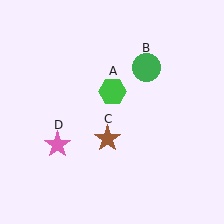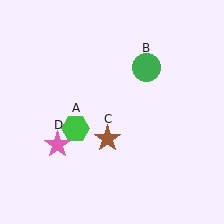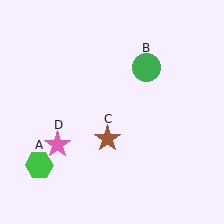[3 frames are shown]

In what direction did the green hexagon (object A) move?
The green hexagon (object A) moved down and to the left.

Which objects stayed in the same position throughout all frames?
Green circle (object B) and brown star (object C) and pink star (object D) remained stationary.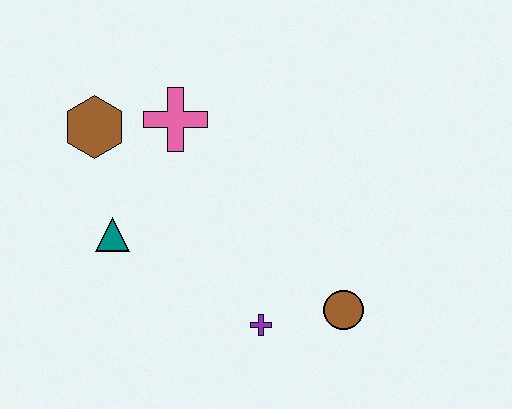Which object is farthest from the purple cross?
The brown hexagon is farthest from the purple cross.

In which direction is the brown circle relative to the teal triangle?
The brown circle is to the right of the teal triangle.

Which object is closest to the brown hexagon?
The pink cross is closest to the brown hexagon.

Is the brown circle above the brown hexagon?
No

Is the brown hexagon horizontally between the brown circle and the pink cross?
No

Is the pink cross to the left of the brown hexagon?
No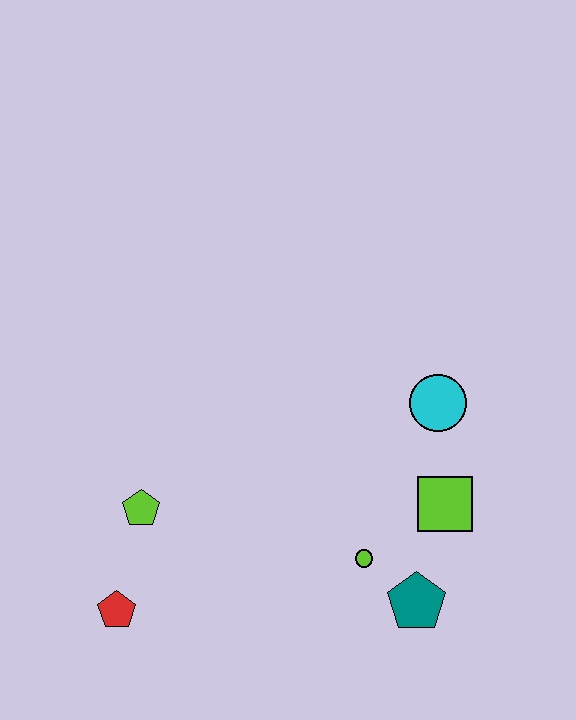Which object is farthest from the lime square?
The red pentagon is farthest from the lime square.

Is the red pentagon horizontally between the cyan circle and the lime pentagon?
No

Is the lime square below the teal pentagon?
No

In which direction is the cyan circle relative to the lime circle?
The cyan circle is above the lime circle.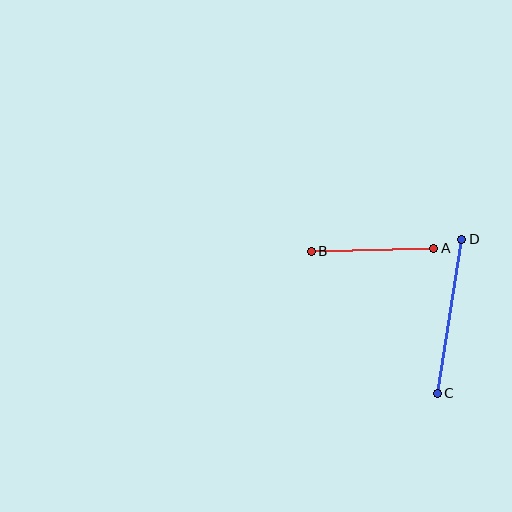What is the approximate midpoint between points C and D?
The midpoint is at approximately (450, 316) pixels.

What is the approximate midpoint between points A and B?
The midpoint is at approximately (373, 250) pixels.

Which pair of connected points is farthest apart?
Points C and D are farthest apart.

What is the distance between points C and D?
The distance is approximately 156 pixels.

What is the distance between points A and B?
The distance is approximately 123 pixels.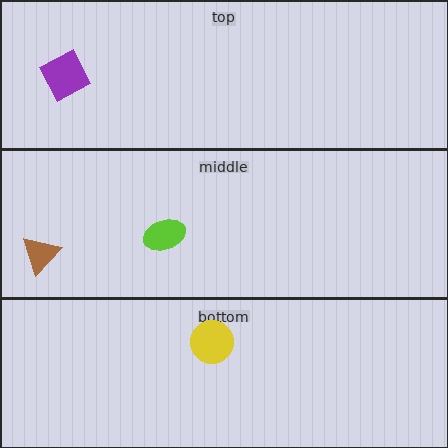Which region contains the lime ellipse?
The middle region.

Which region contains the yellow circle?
The bottom region.